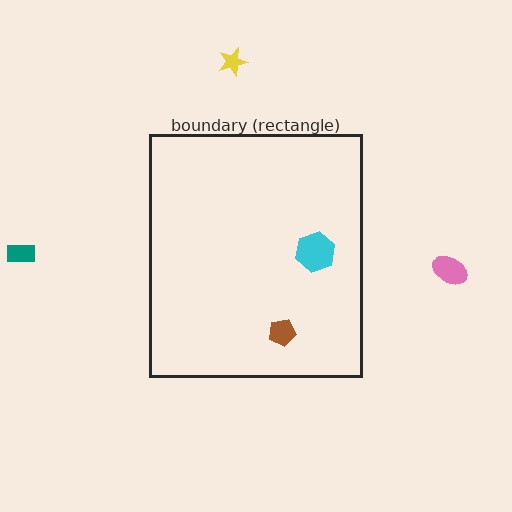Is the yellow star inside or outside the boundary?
Outside.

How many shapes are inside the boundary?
2 inside, 3 outside.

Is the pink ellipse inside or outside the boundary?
Outside.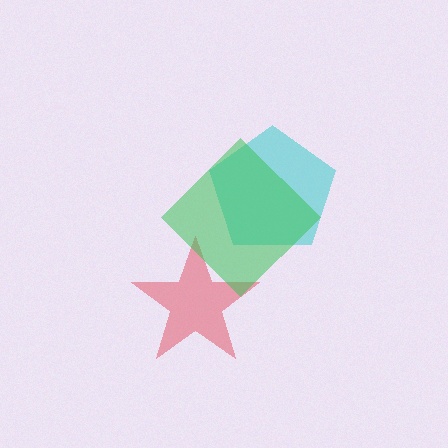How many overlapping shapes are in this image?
There are 3 overlapping shapes in the image.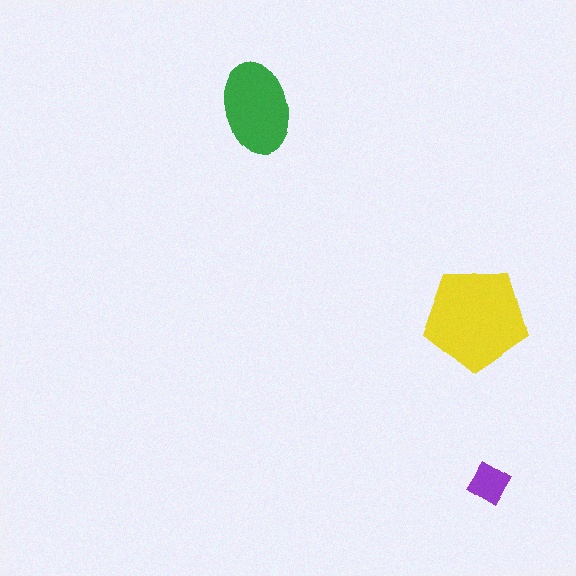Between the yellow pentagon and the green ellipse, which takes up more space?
The yellow pentagon.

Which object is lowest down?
The purple diamond is bottommost.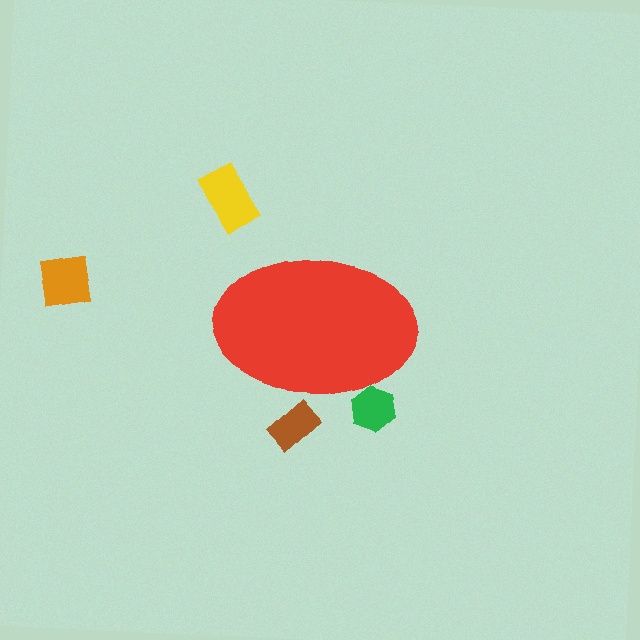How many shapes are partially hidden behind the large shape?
2 shapes are partially hidden.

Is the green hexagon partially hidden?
Yes, the green hexagon is partially hidden behind the red ellipse.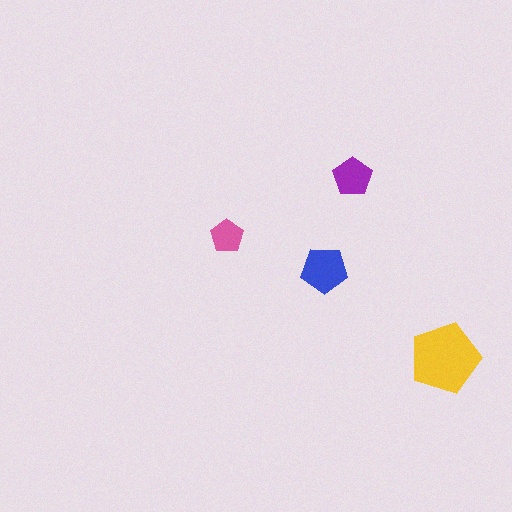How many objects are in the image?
There are 4 objects in the image.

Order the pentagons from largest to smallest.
the yellow one, the blue one, the purple one, the pink one.